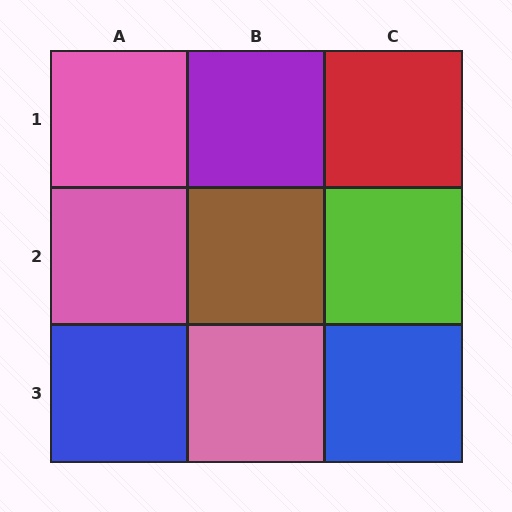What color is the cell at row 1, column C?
Red.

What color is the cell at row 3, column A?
Blue.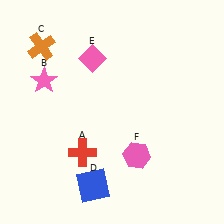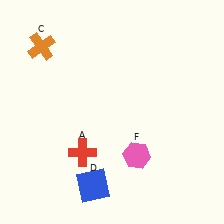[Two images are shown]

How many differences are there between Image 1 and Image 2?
There are 2 differences between the two images.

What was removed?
The pink star (B), the pink diamond (E) were removed in Image 2.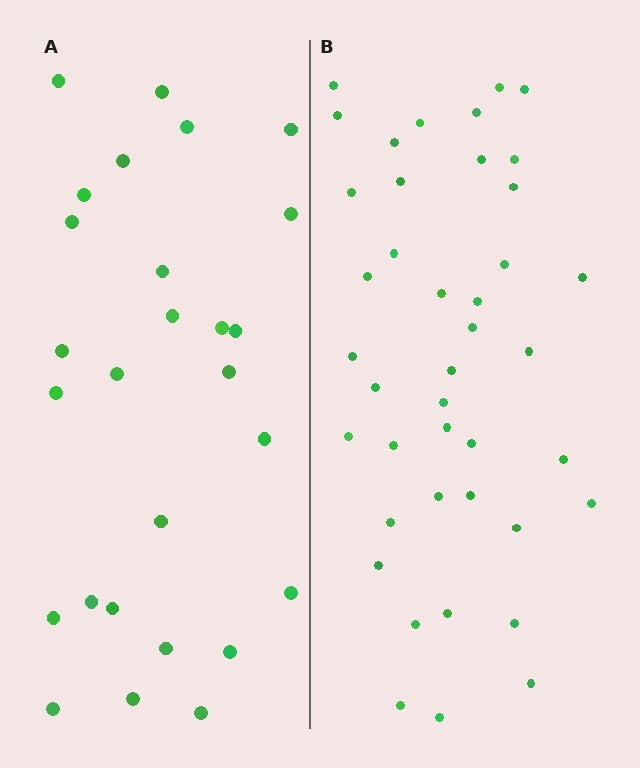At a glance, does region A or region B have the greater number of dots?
Region B (the right region) has more dots.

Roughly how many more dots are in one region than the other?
Region B has approximately 15 more dots than region A.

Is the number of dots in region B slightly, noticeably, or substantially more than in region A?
Region B has substantially more. The ratio is roughly 1.5 to 1.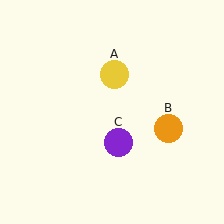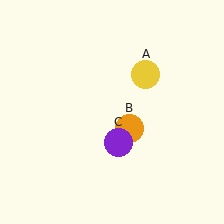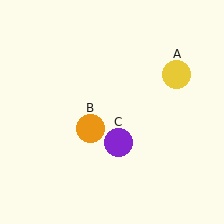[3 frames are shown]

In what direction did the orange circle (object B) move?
The orange circle (object B) moved left.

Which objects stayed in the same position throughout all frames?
Purple circle (object C) remained stationary.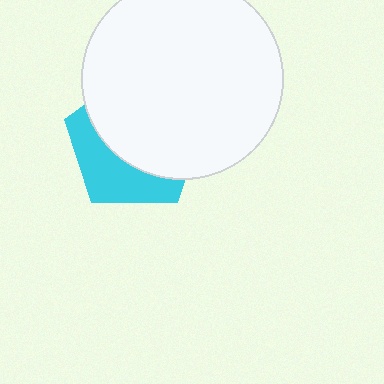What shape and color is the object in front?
The object in front is a white circle.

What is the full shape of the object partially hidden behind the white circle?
The partially hidden object is a cyan pentagon.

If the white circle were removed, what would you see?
You would see the complete cyan pentagon.